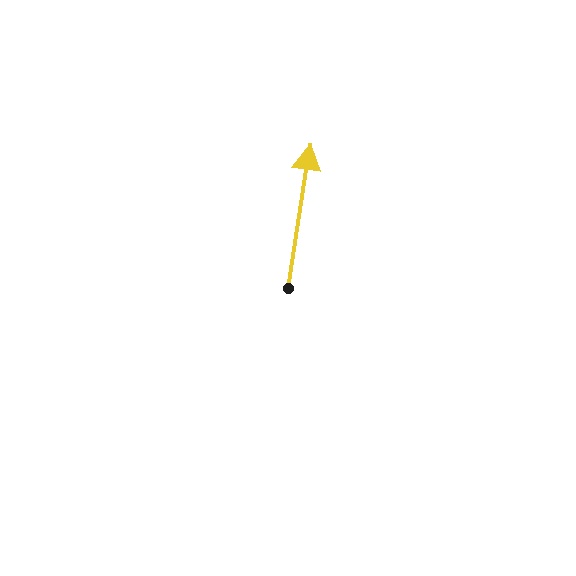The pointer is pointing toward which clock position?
Roughly 12 o'clock.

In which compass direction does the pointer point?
North.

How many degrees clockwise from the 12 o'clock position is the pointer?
Approximately 9 degrees.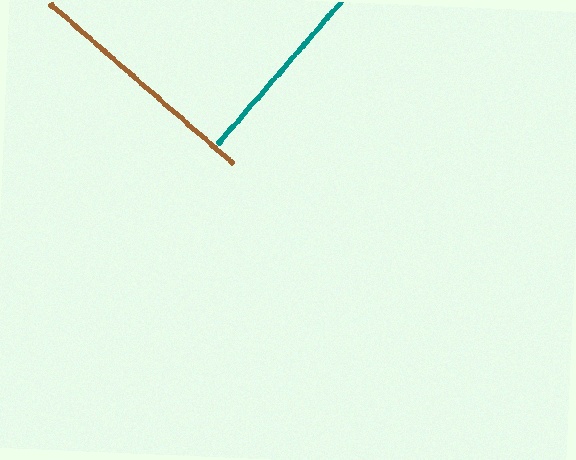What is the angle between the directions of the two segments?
Approximately 89 degrees.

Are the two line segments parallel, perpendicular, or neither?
Perpendicular — they meet at approximately 89°.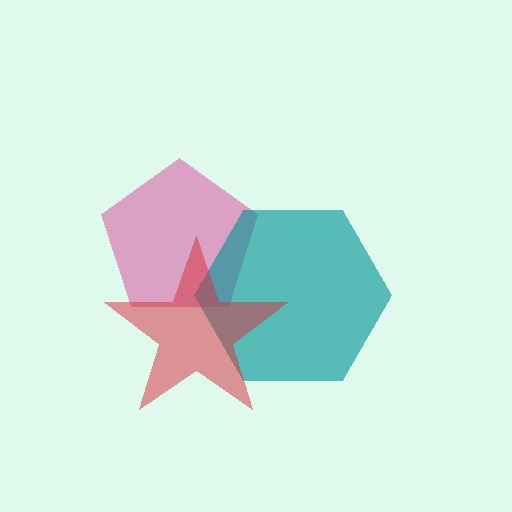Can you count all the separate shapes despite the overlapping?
Yes, there are 3 separate shapes.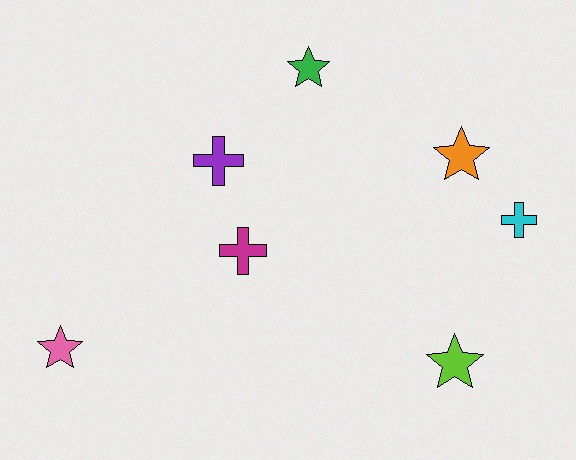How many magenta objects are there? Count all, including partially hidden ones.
There is 1 magenta object.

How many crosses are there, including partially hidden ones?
There are 3 crosses.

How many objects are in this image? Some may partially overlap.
There are 7 objects.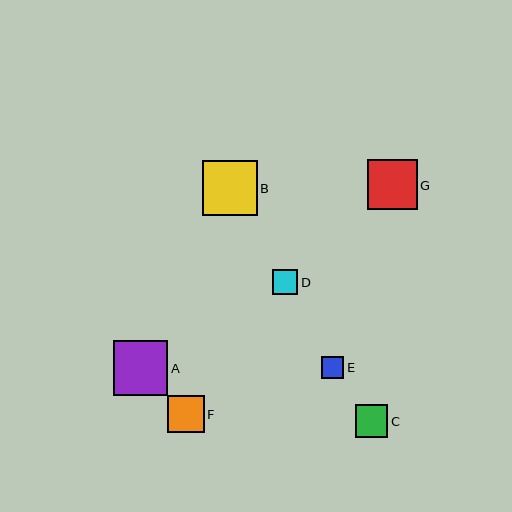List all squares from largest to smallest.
From largest to smallest: B, A, G, F, C, D, E.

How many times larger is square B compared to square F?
Square B is approximately 1.5 times the size of square F.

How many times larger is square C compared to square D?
Square C is approximately 1.3 times the size of square D.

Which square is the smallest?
Square E is the smallest with a size of approximately 22 pixels.